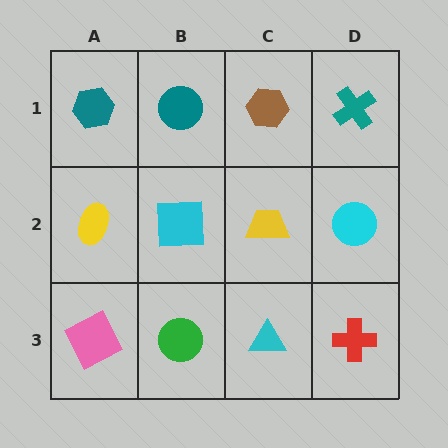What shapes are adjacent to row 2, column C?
A brown hexagon (row 1, column C), a cyan triangle (row 3, column C), a cyan square (row 2, column B), a cyan circle (row 2, column D).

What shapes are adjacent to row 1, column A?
A yellow ellipse (row 2, column A), a teal circle (row 1, column B).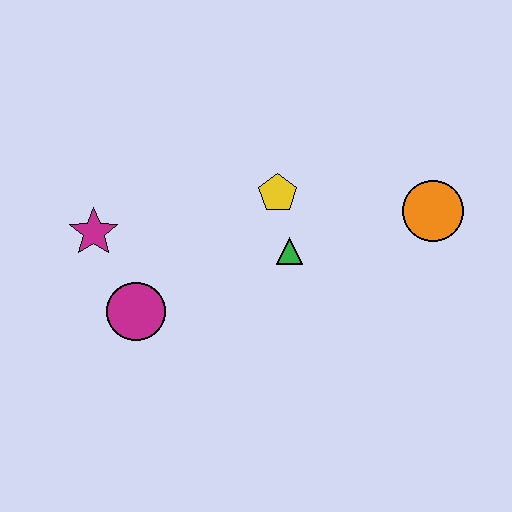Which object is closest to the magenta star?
The magenta circle is closest to the magenta star.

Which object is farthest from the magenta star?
The orange circle is farthest from the magenta star.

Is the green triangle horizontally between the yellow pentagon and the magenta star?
No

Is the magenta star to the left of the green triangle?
Yes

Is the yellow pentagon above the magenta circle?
Yes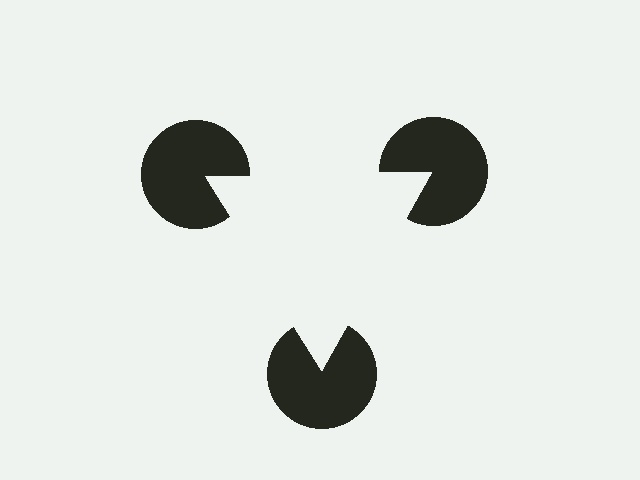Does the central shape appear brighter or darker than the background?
It typically appears slightly brighter than the background, even though no actual brightness change is drawn.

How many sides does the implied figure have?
3 sides.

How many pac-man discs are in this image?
There are 3 — one at each vertex of the illusory triangle.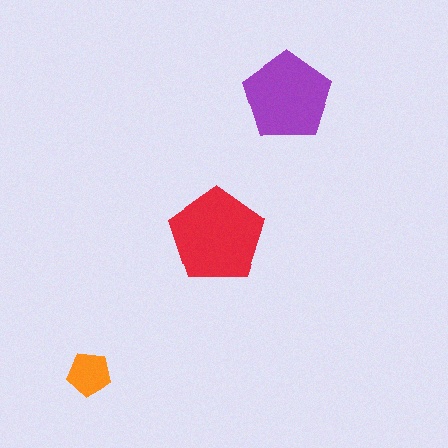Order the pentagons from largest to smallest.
the red one, the purple one, the orange one.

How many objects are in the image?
There are 3 objects in the image.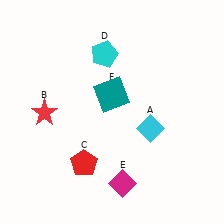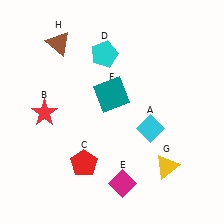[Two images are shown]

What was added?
A yellow triangle (G), a brown triangle (H) were added in Image 2.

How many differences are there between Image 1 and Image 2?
There are 2 differences between the two images.